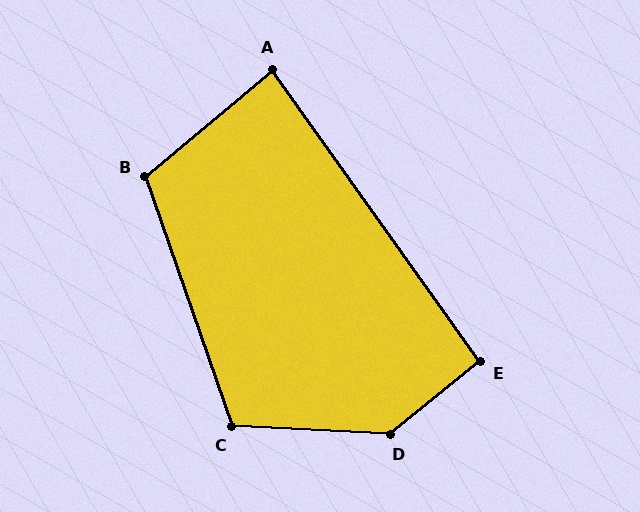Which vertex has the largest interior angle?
D, at approximately 138 degrees.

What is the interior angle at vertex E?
Approximately 94 degrees (approximately right).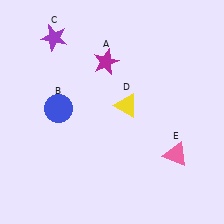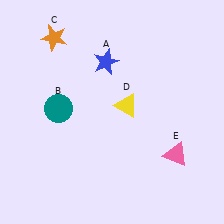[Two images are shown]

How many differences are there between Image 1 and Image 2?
There are 3 differences between the two images.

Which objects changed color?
A changed from magenta to blue. B changed from blue to teal. C changed from purple to orange.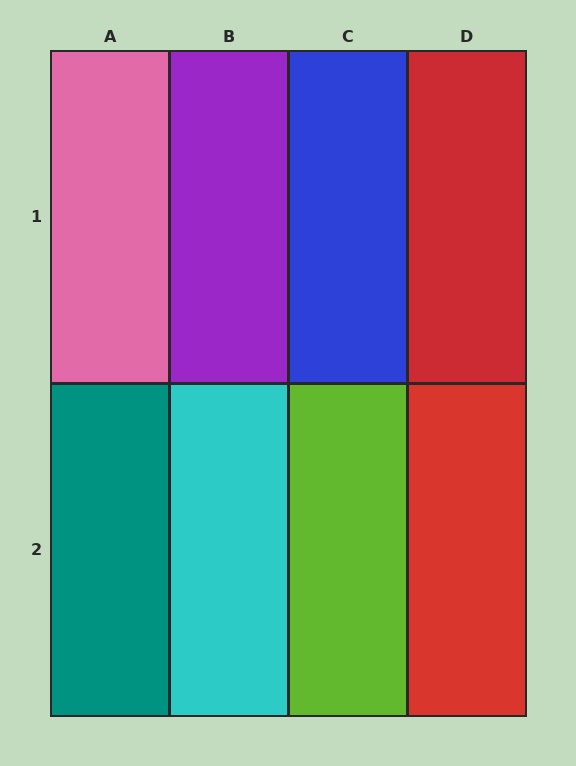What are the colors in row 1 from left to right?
Pink, purple, blue, red.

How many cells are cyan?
1 cell is cyan.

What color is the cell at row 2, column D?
Red.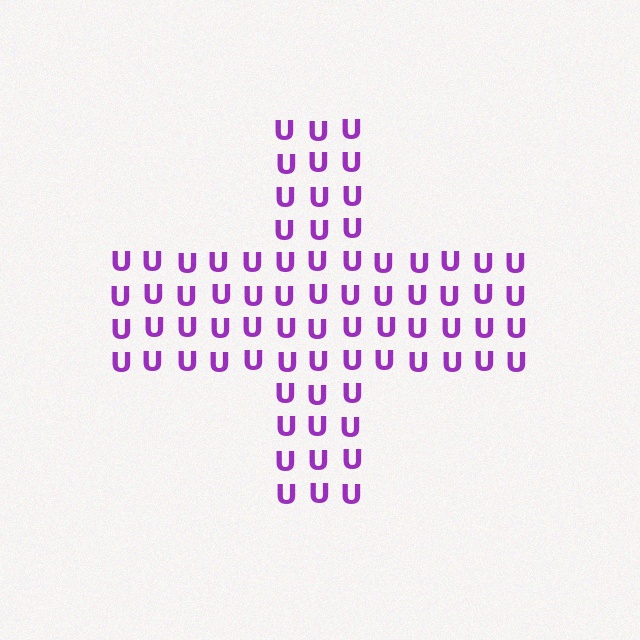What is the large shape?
The large shape is a cross.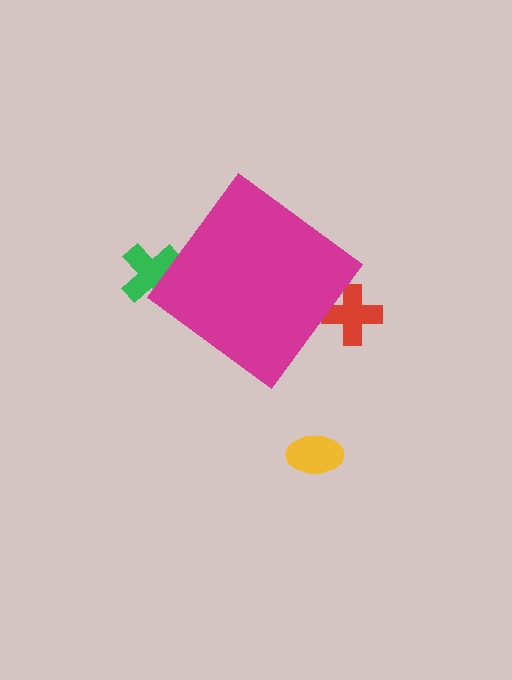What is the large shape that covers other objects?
A magenta diamond.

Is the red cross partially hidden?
Yes, the red cross is partially hidden behind the magenta diamond.